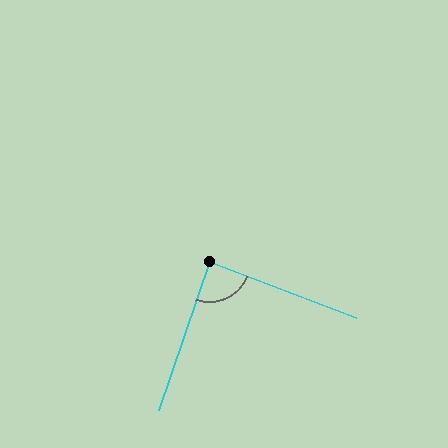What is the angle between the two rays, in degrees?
Approximately 88 degrees.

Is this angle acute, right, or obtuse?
It is approximately a right angle.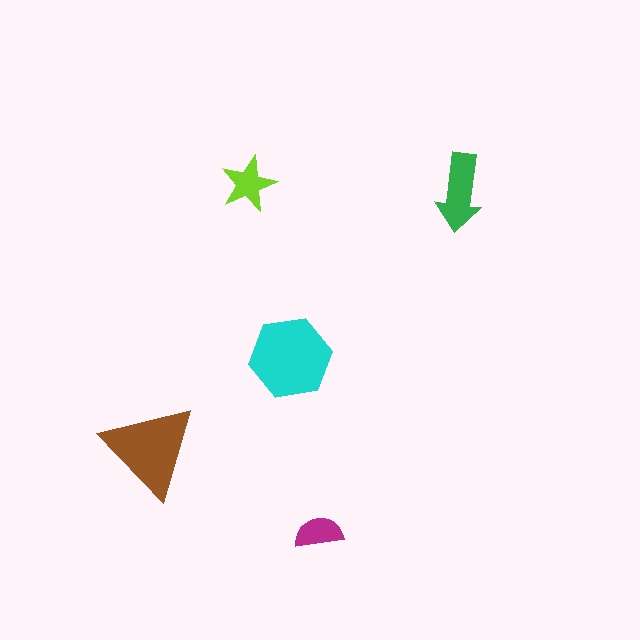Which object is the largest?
The cyan hexagon.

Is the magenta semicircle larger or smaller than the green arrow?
Smaller.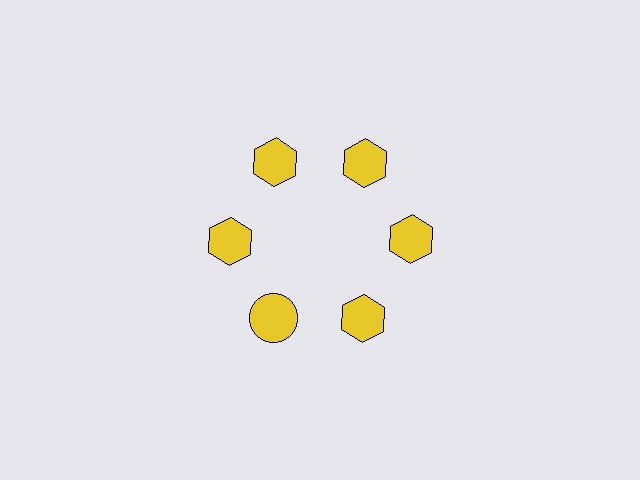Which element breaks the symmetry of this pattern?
The yellow circle at roughly the 7 o'clock position breaks the symmetry. All other shapes are yellow hexagons.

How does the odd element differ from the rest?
It has a different shape: circle instead of hexagon.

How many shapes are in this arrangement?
There are 6 shapes arranged in a ring pattern.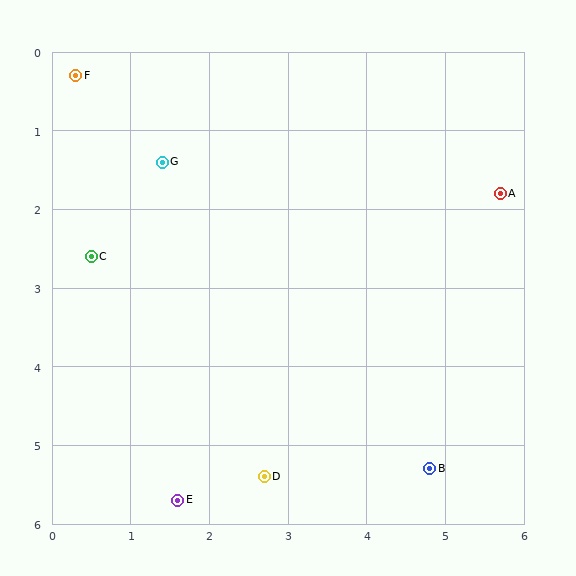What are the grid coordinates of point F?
Point F is at approximately (0.3, 0.3).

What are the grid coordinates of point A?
Point A is at approximately (5.7, 1.8).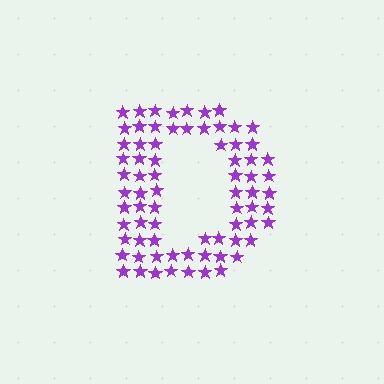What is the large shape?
The large shape is the letter D.